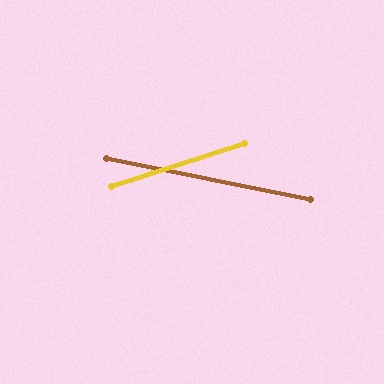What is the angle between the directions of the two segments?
Approximately 29 degrees.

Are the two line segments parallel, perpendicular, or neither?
Neither parallel nor perpendicular — they differ by about 29°.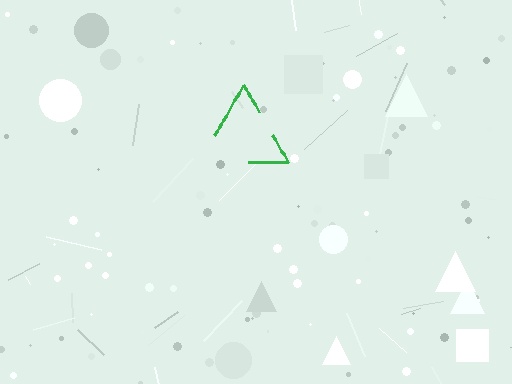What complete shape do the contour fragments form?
The contour fragments form a triangle.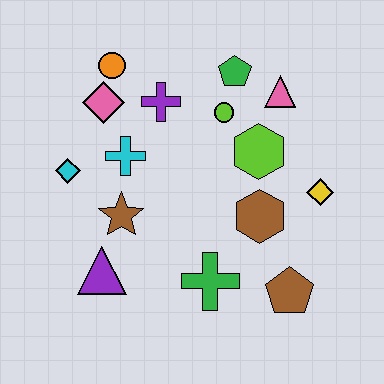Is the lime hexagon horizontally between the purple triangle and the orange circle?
No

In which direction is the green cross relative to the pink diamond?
The green cross is below the pink diamond.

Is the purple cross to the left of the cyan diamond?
No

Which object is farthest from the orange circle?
The brown pentagon is farthest from the orange circle.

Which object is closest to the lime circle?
The green pentagon is closest to the lime circle.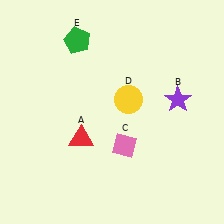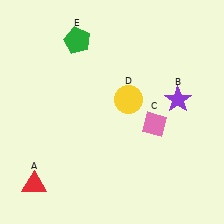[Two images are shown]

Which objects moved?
The objects that moved are: the red triangle (A), the pink diamond (C).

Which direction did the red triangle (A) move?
The red triangle (A) moved left.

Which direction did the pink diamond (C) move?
The pink diamond (C) moved right.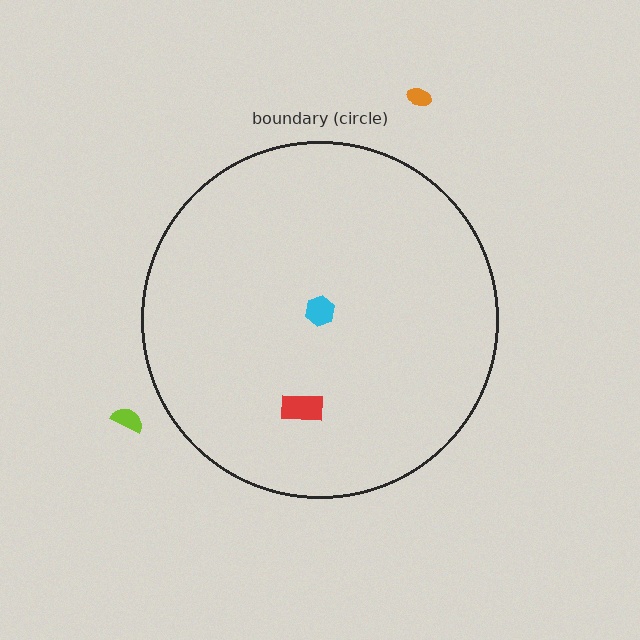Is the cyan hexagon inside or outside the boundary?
Inside.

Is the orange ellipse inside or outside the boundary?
Outside.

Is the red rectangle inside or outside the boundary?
Inside.